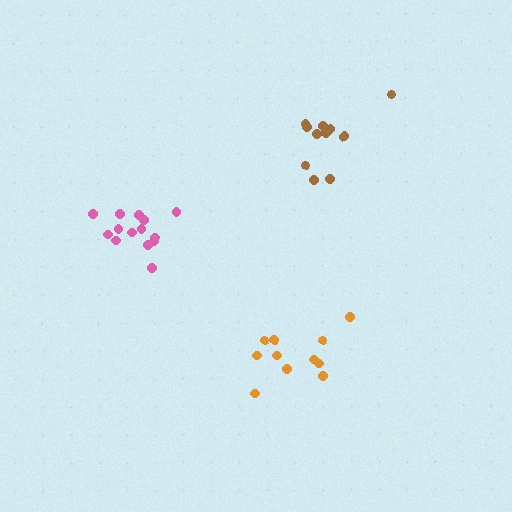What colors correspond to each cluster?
The clusters are colored: brown, orange, pink.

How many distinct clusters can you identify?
There are 3 distinct clusters.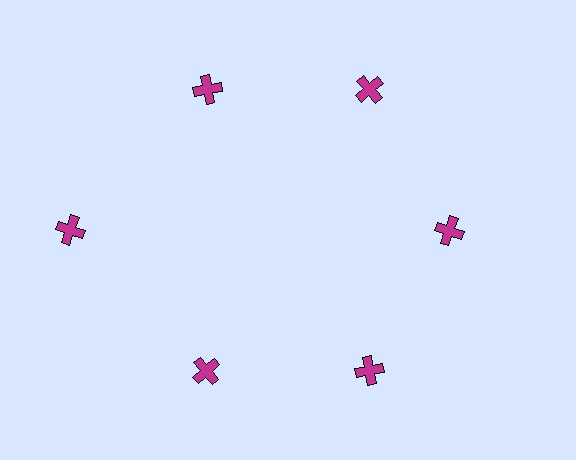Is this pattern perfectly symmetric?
No. The 6 magenta crosses are arranged in a ring, but one element near the 9 o'clock position is pushed outward from the center, breaking the 6-fold rotational symmetry.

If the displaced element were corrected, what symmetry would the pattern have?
It would have 6-fold rotational symmetry — the pattern would map onto itself every 60 degrees.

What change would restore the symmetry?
The symmetry would be restored by moving it inward, back onto the ring so that all 6 crosses sit at equal angles and equal distance from the center.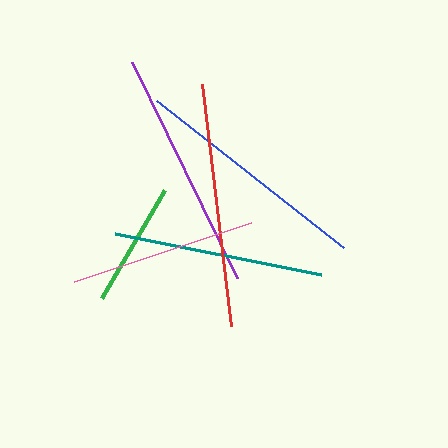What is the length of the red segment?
The red segment is approximately 245 pixels long.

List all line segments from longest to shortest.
From longest to shortest: red, purple, blue, teal, pink, green.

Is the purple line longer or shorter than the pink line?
The purple line is longer than the pink line.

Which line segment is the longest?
The red line is the longest at approximately 245 pixels.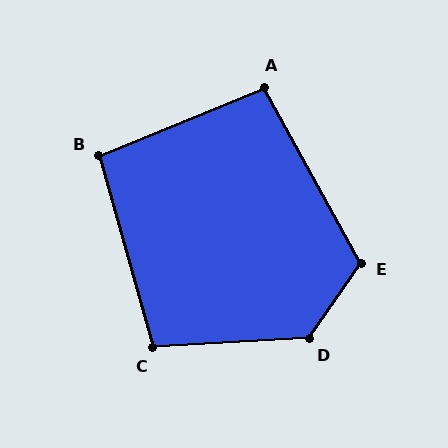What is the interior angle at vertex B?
Approximately 97 degrees (obtuse).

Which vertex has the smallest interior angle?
A, at approximately 96 degrees.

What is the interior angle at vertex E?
Approximately 117 degrees (obtuse).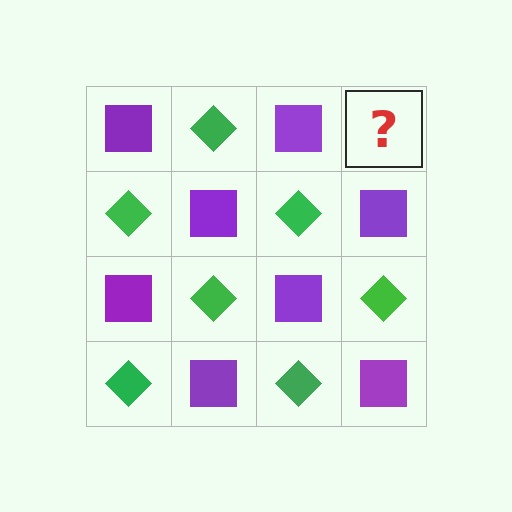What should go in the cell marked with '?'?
The missing cell should contain a green diamond.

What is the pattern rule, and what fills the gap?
The rule is that it alternates purple square and green diamond in a checkerboard pattern. The gap should be filled with a green diamond.